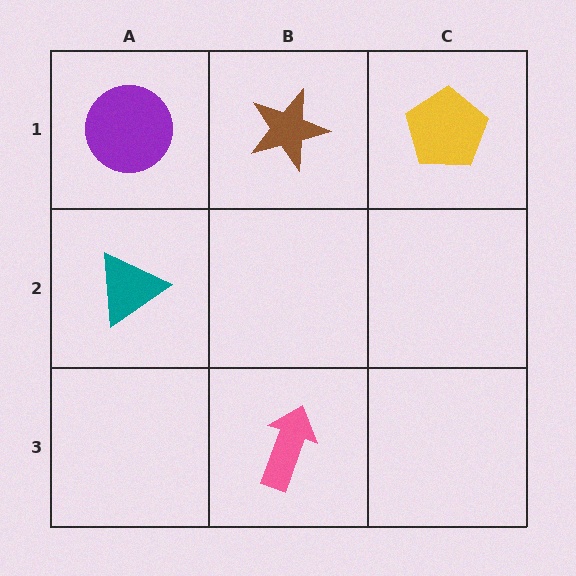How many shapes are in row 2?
1 shape.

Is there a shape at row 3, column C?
No, that cell is empty.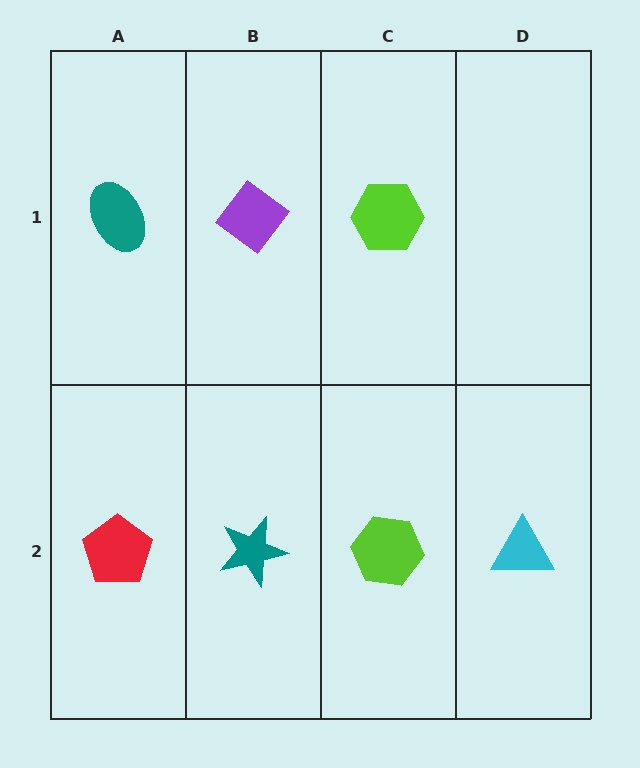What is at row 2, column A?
A red pentagon.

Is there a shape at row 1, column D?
No, that cell is empty.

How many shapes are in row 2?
4 shapes.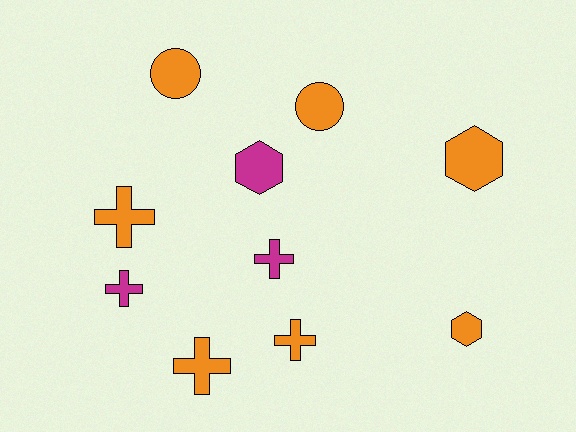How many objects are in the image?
There are 10 objects.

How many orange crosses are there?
There are 3 orange crosses.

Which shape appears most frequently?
Cross, with 5 objects.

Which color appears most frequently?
Orange, with 7 objects.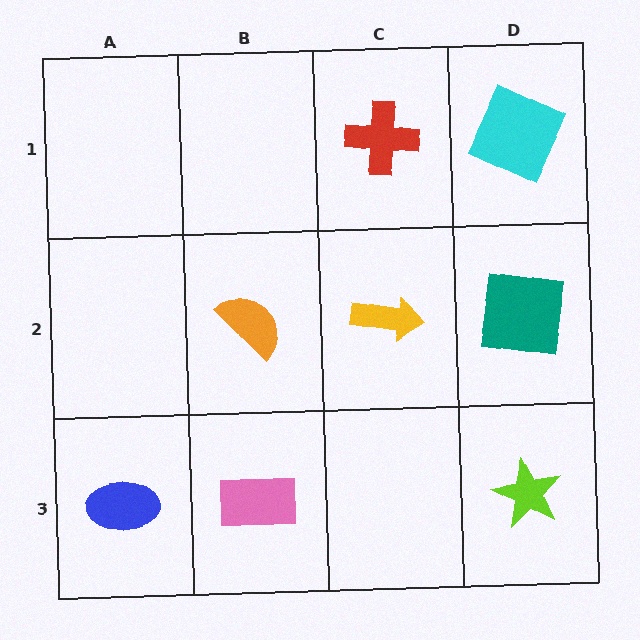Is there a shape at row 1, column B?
No, that cell is empty.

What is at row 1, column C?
A red cross.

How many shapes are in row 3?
3 shapes.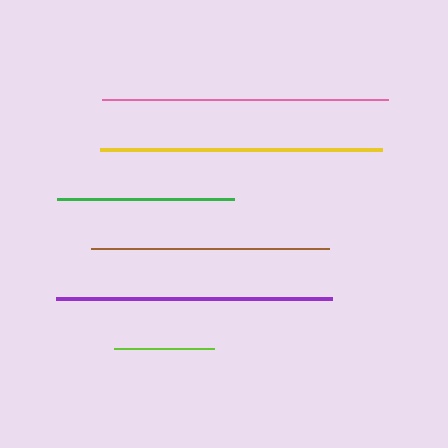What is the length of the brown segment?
The brown segment is approximately 238 pixels long.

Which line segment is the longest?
The pink line is the longest at approximately 287 pixels.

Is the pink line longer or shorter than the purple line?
The pink line is longer than the purple line.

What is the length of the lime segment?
The lime segment is approximately 101 pixels long.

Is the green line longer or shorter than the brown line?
The brown line is longer than the green line.